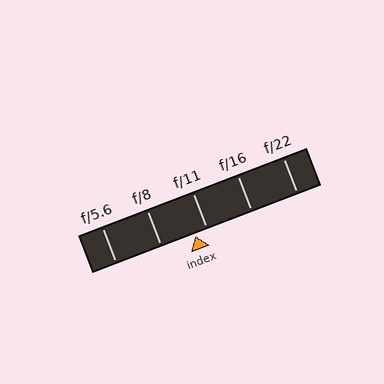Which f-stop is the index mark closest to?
The index mark is closest to f/11.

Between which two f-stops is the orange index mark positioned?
The index mark is between f/8 and f/11.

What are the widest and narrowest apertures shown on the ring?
The widest aperture shown is f/5.6 and the narrowest is f/22.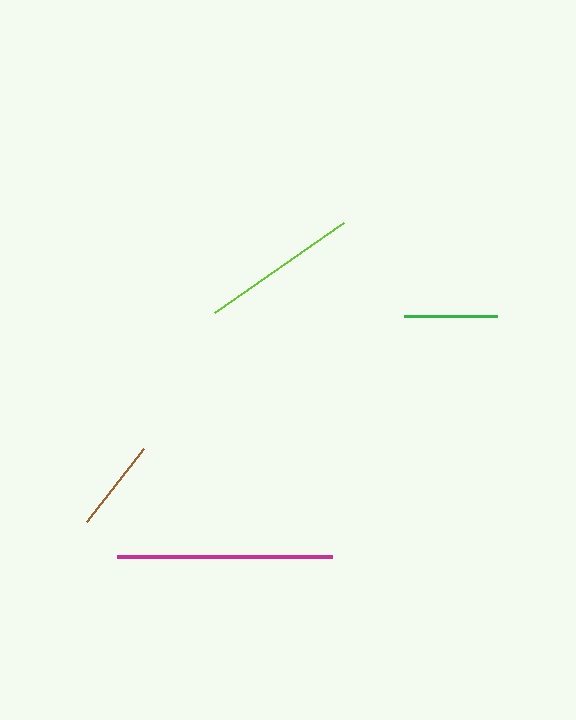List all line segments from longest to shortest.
From longest to shortest: magenta, lime, brown, green.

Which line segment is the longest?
The magenta line is the longest at approximately 215 pixels.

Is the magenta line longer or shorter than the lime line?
The magenta line is longer than the lime line.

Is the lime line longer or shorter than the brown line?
The lime line is longer than the brown line.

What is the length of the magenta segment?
The magenta segment is approximately 215 pixels long.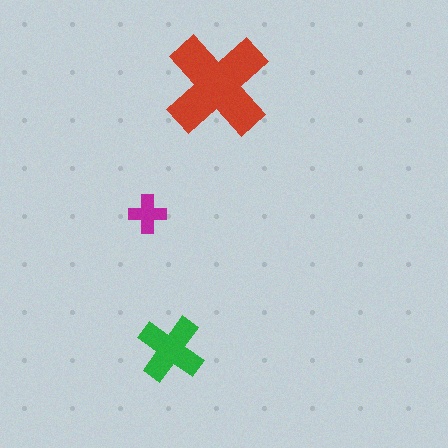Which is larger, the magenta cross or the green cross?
The green one.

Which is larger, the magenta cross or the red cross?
The red one.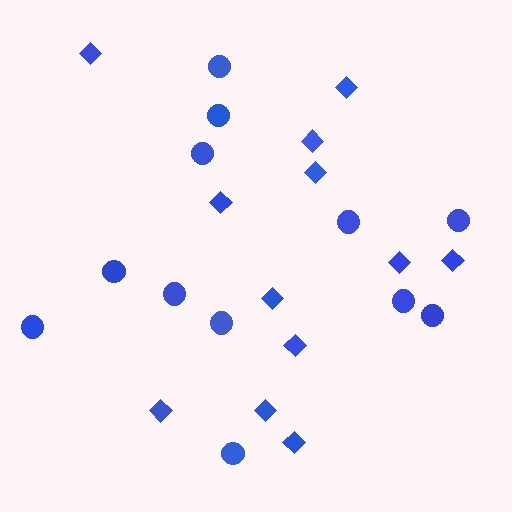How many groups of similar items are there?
There are 2 groups: one group of circles (12) and one group of diamonds (12).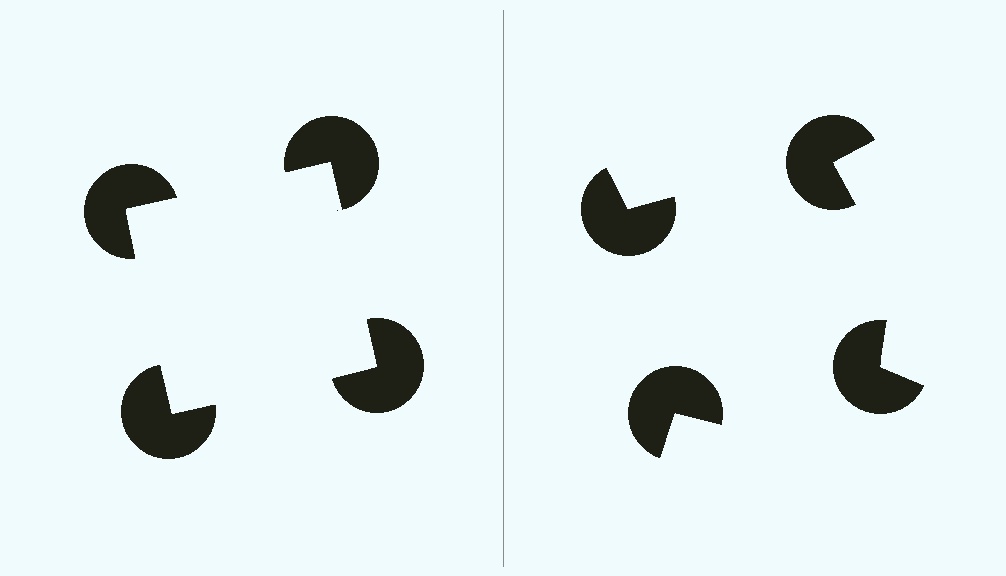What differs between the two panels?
The pac-man discs are positioned identically on both sides; only the wedge orientations differ. On the left they align to a square; on the right they are misaligned.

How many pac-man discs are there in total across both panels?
8 — 4 on each side.